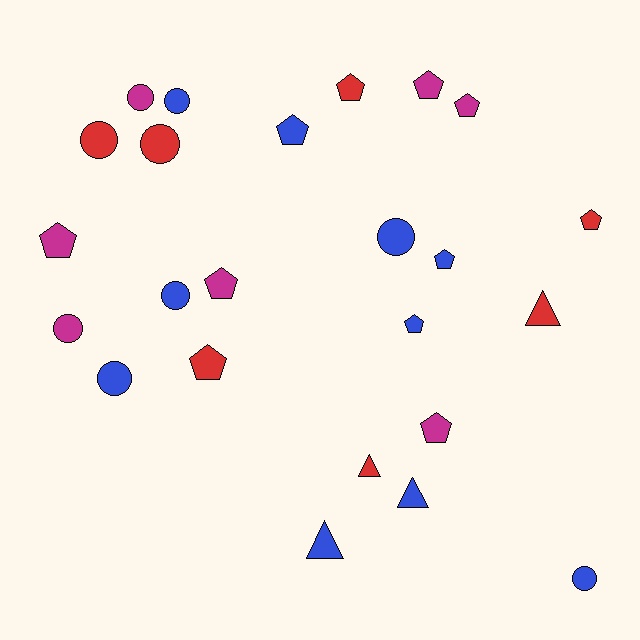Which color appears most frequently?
Blue, with 10 objects.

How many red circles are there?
There are 2 red circles.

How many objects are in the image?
There are 24 objects.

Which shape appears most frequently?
Pentagon, with 11 objects.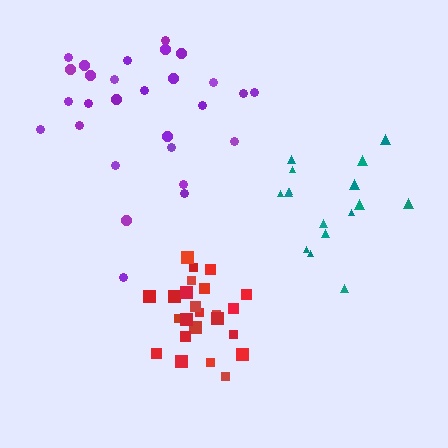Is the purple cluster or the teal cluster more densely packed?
Teal.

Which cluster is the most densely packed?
Red.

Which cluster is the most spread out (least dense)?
Purple.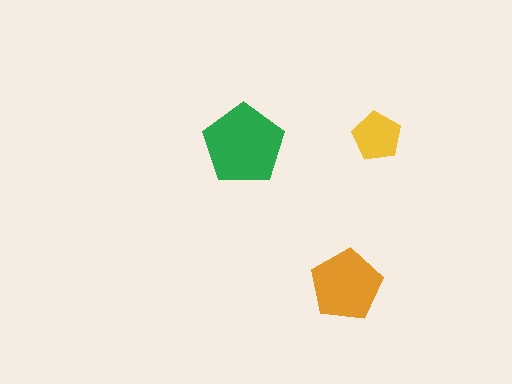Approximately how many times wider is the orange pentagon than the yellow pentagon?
About 1.5 times wider.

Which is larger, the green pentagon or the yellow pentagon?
The green one.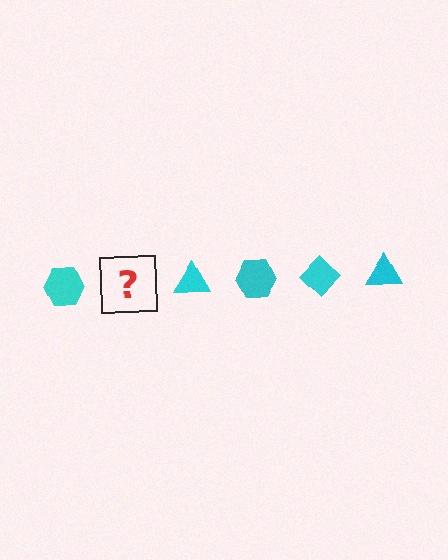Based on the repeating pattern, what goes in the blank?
The blank should be a cyan diamond.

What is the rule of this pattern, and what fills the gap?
The rule is that the pattern cycles through hexagon, diamond, triangle shapes in cyan. The gap should be filled with a cyan diamond.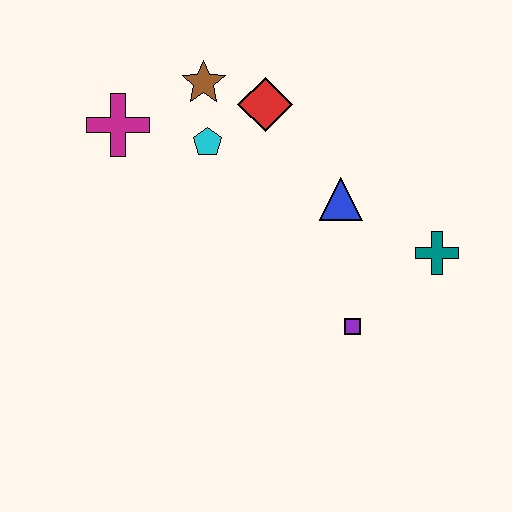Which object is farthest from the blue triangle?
The magenta cross is farthest from the blue triangle.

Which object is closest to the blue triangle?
The teal cross is closest to the blue triangle.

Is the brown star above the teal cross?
Yes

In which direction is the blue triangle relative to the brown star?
The blue triangle is to the right of the brown star.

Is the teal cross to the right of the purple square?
Yes